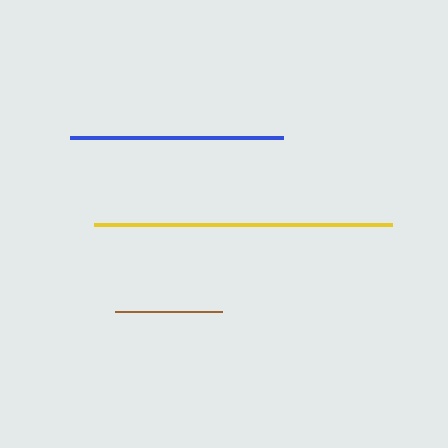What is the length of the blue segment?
The blue segment is approximately 213 pixels long.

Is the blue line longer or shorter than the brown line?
The blue line is longer than the brown line.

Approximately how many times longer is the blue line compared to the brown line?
The blue line is approximately 2.0 times the length of the brown line.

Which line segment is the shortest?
The brown line is the shortest at approximately 107 pixels.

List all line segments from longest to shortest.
From longest to shortest: yellow, blue, brown.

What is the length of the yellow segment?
The yellow segment is approximately 299 pixels long.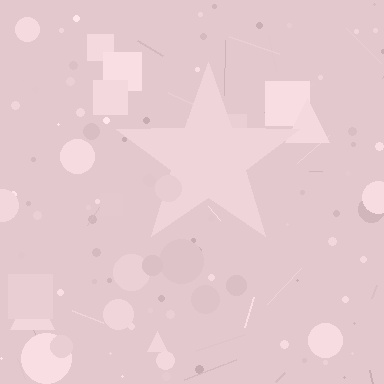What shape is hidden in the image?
A star is hidden in the image.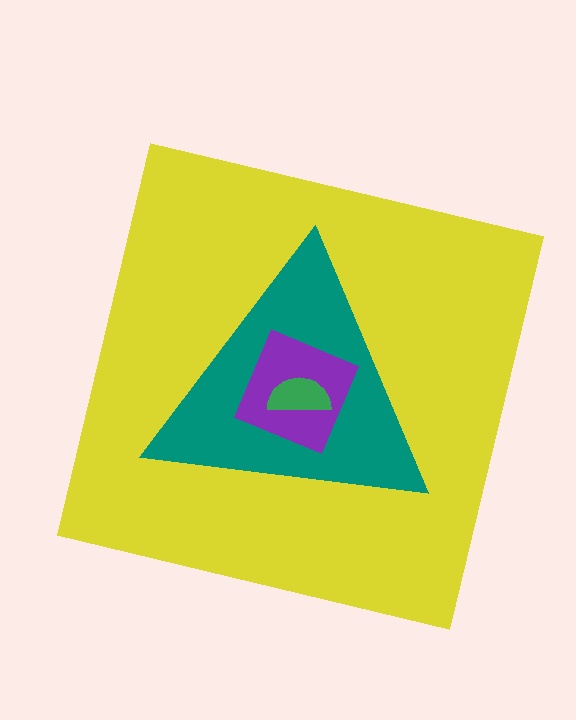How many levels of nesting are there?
4.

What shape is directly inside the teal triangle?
The purple diamond.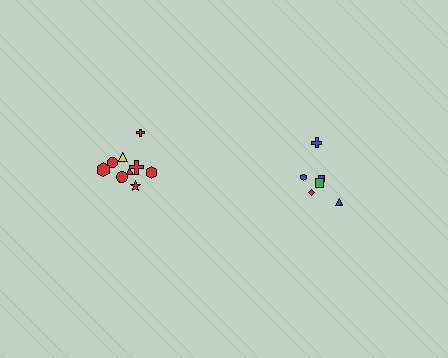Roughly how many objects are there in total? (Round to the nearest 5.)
Roughly 15 objects in total.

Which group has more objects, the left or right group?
The left group.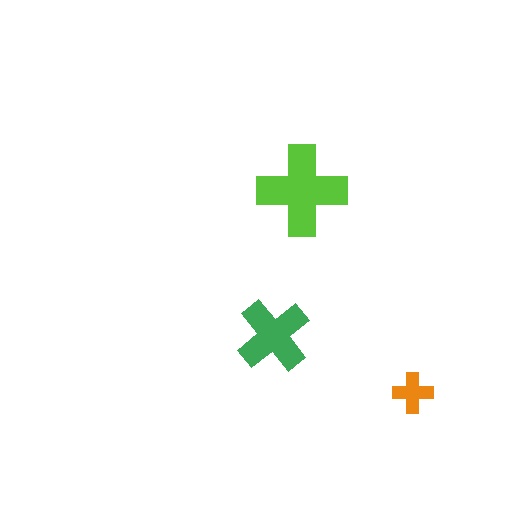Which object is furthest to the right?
The orange cross is rightmost.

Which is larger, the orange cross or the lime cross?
The lime one.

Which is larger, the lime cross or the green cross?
The lime one.